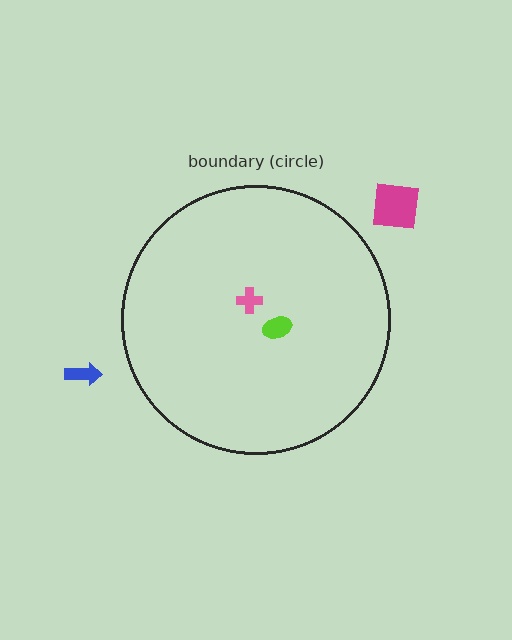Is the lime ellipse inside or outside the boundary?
Inside.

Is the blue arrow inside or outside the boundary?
Outside.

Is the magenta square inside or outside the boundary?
Outside.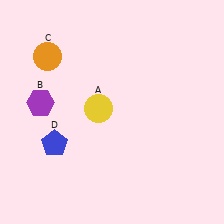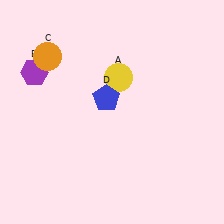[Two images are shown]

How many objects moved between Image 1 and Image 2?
3 objects moved between the two images.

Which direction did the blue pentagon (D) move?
The blue pentagon (D) moved right.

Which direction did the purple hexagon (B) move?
The purple hexagon (B) moved up.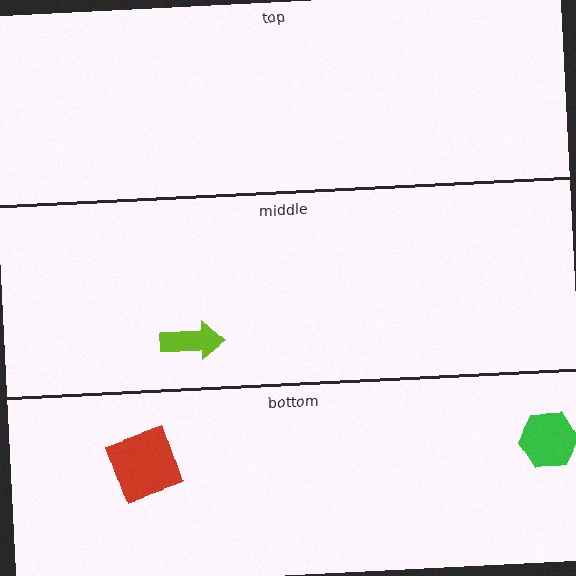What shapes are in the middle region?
The lime arrow.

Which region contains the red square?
The bottom region.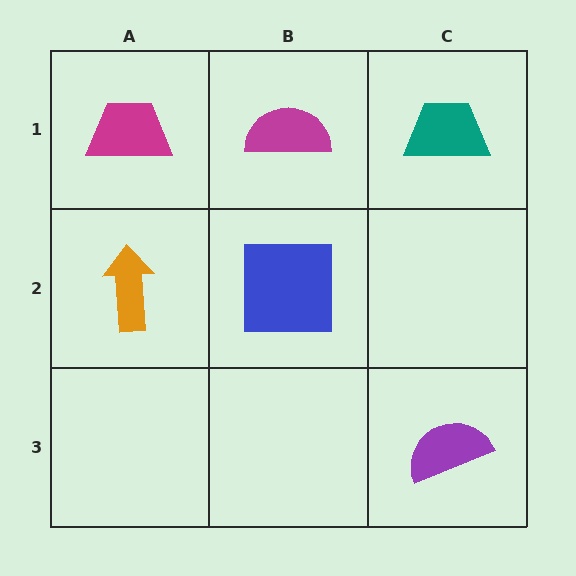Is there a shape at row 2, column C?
No, that cell is empty.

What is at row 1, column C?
A teal trapezoid.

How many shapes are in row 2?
2 shapes.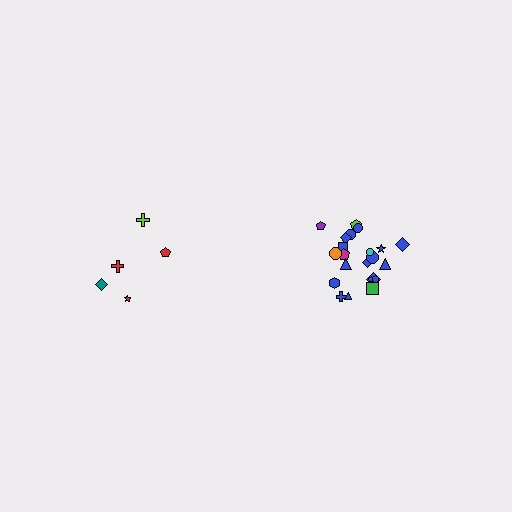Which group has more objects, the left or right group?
The right group.